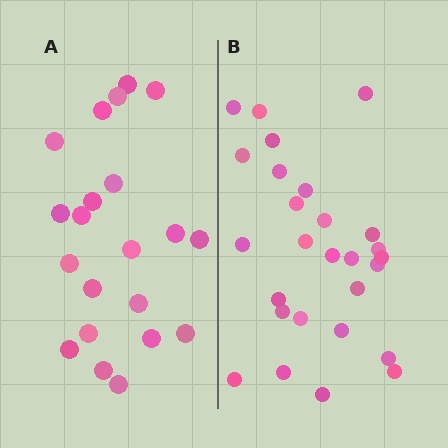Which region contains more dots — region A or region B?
Region B (the right region) has more dots.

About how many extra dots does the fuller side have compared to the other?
Region B has about 6 more dots than region A.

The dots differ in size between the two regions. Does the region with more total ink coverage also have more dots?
No. Region A has more total ink coverage because its dots are larger, but region B actually contains more individual dots. Total area can be misleading — the number of items is what matters here.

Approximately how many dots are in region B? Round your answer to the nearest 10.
About 30 dots. (The exact count is 27, which rounds to 30.)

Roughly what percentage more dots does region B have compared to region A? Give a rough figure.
About 30% more.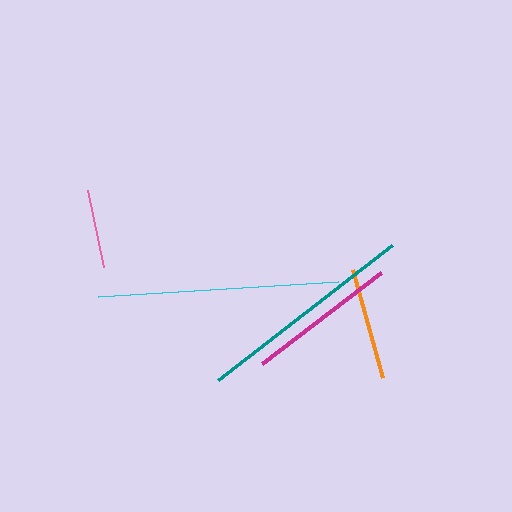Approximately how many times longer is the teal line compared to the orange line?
The teal line is approximately 2.0 times the length of the orange line.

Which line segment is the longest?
The cyan line is the longest at approximately 241 pixels.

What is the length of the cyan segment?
The cyan segment is approximately 241 pixels long.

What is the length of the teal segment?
The teal segment is approximately 221 pixels long.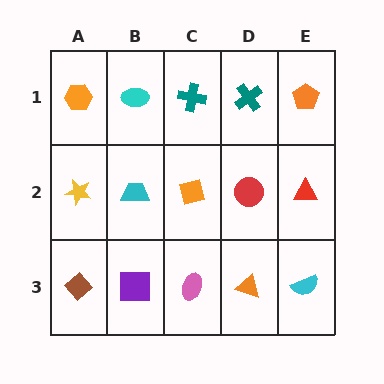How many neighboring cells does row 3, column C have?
3.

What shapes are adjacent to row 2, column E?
An orange pentagon (row 1, column E), a cyan semicircle (row 3, column E), a red circle (row 2, column D).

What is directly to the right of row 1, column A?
A cyan ellipse.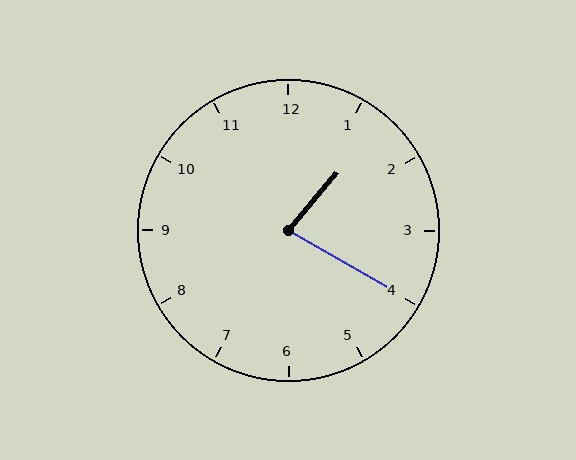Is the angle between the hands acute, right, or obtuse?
It is acute.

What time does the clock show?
1:20.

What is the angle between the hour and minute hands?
Approximately 80 degrees.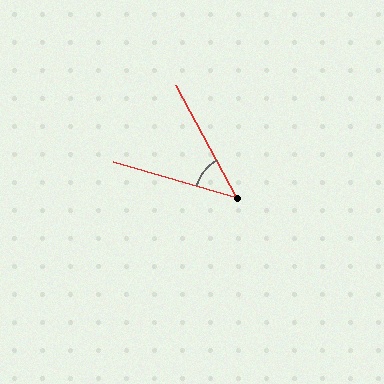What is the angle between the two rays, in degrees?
Approximately 45 degrees.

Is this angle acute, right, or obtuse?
It is acute.